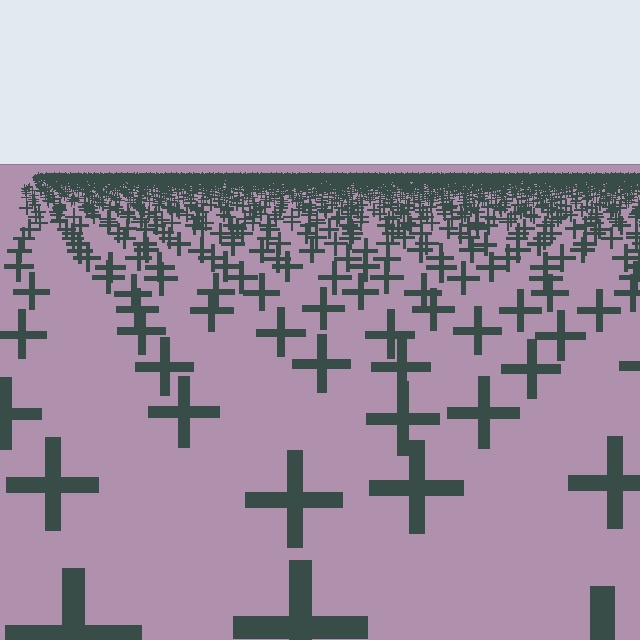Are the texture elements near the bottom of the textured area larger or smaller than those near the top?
Larger. Near the bottom, elements are closer to the viewer and appear at a bigger on-screen size.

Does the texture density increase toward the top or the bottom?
Density increases toward the top.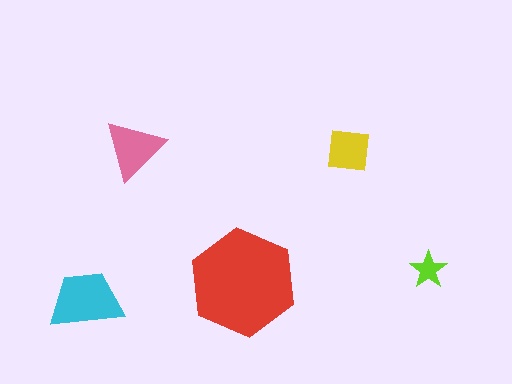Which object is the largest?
The red hexagon.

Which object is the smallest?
The lime star.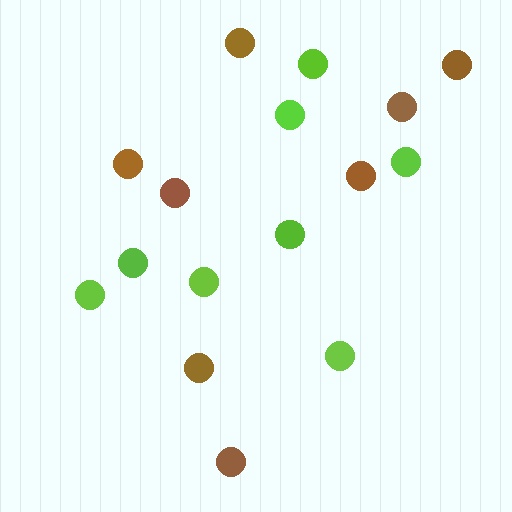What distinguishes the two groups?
There are 2 groups: one group of lime circles (8) and one group of brown circles (8).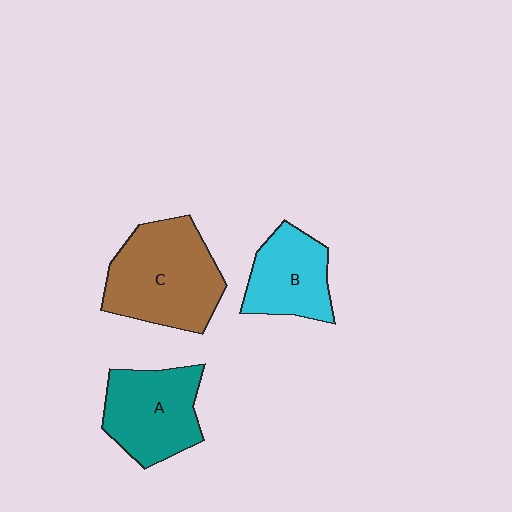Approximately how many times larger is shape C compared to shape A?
Approximately 1.3 times.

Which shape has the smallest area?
Shape B (cyan).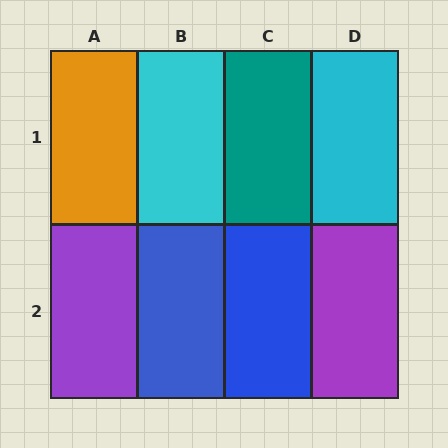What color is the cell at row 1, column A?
Orange.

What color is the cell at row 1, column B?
Cyan.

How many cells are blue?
2 cells are blue.